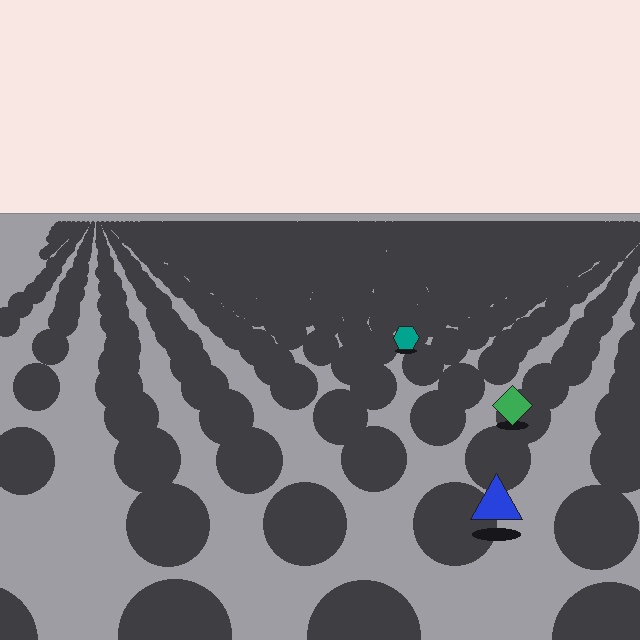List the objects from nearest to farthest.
From nearest to farthest: the blue triangle, the green diamond, the teal hexagon.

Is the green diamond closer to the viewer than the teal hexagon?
Yes. The green diamond is closer — you can tell from the texture gradient: the ground texture is coarser near it.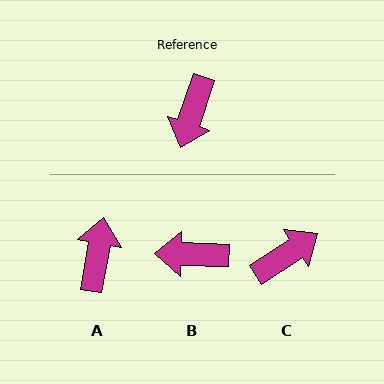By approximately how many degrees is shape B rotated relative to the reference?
Approximately 74 degrees clockwise.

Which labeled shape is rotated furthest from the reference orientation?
A, about 172 degrees away.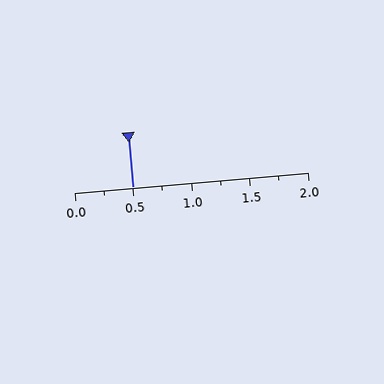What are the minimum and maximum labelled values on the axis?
The axis runs from 0.0 to 2.0.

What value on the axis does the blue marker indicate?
The marker indicates approximately 0.5.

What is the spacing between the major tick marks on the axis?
The major ticks are spaced 0.5 apart.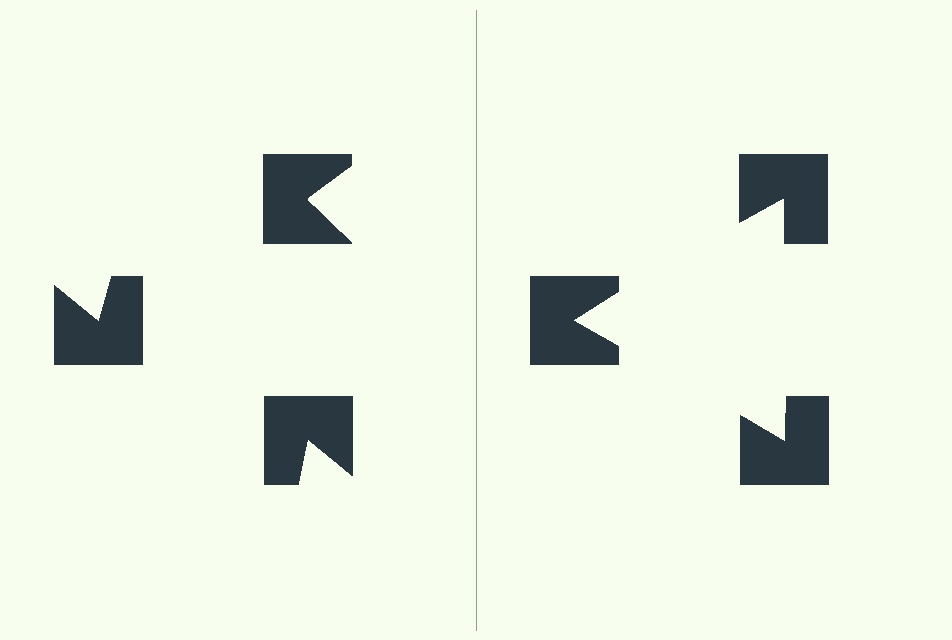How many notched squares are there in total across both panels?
6 — 3 on each side.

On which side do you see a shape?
An illusory triangle appears on the right side. On the left side the wedge cuts are rotated, so no coherent shape forms.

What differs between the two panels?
The notched squares are positioned identically on both sides; only the wedge orientations differ. On the right they align to a triangle; on the left they are misaligned.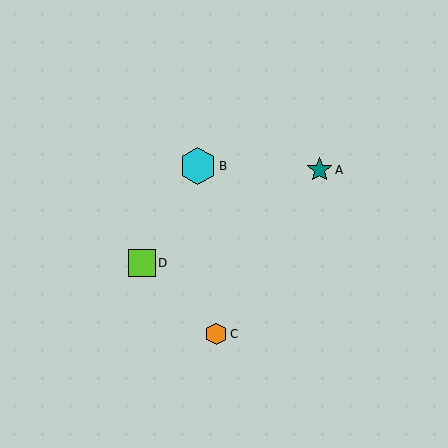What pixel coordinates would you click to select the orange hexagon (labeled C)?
Click at (216, 334) to select the orange hexagon C.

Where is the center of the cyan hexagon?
The center of the cyan hexagon is at (198, 166).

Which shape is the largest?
The cyan hexagon (labeled B) is the largest.